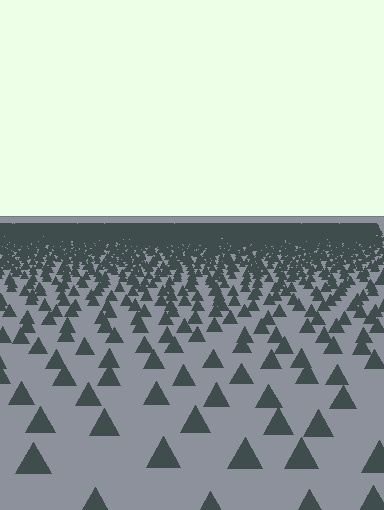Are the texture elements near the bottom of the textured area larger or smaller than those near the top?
Larger. Near the bottom, elements are closer to the viewer and appear at a bigger on-screen size.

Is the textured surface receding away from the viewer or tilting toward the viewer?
The surface is receding away from the viewer. Texture elements get smaller and denser toward the top.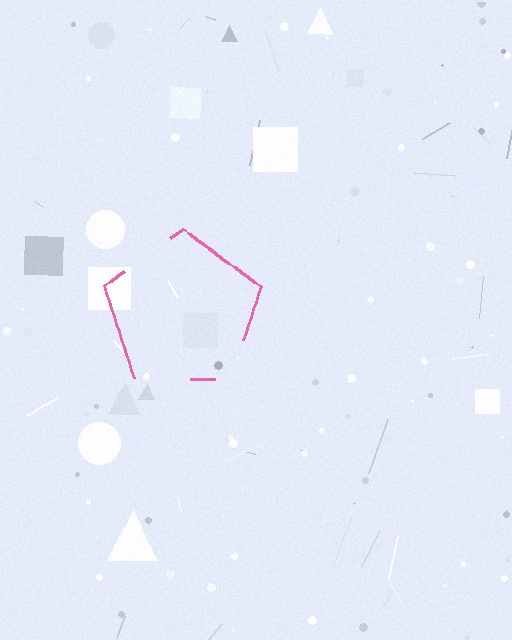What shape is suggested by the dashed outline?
The dashed outline suggests a pentagon.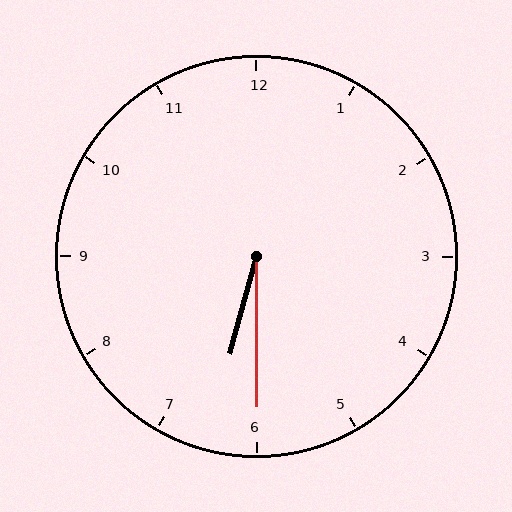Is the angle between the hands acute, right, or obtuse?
It is acute.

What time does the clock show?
6:30.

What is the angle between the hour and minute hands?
Approximately 15 degrees.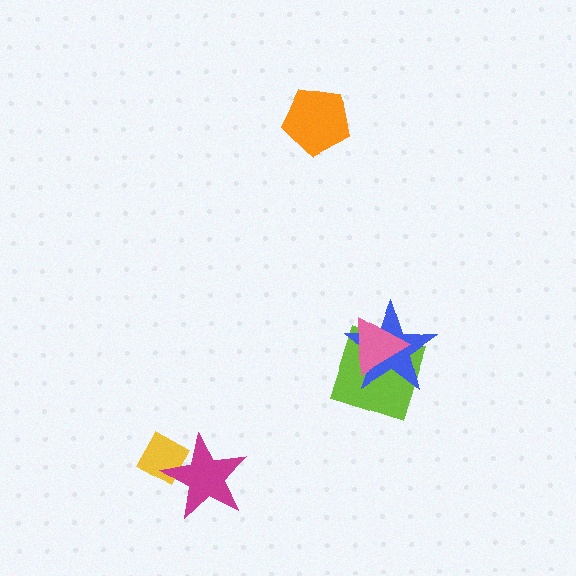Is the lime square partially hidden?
Yes, it is partially covered by another shape.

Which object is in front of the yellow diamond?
The magenta star is in front of the yellow diamond.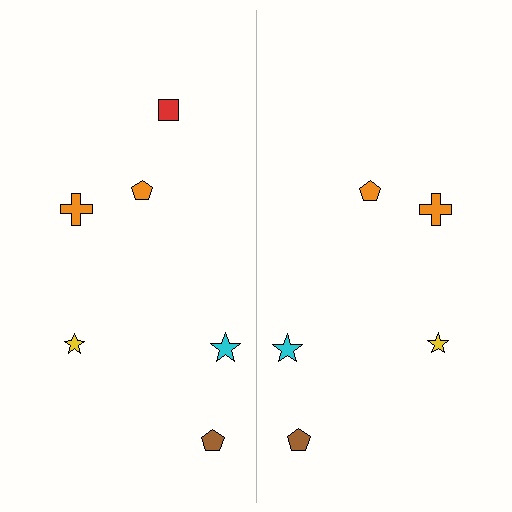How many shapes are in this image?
There are 11 shapes in this image.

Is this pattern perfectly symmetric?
No, the pattern is not perfectly symmetric. A red square is missing from the right side.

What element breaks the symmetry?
A red square is missing from the right side.